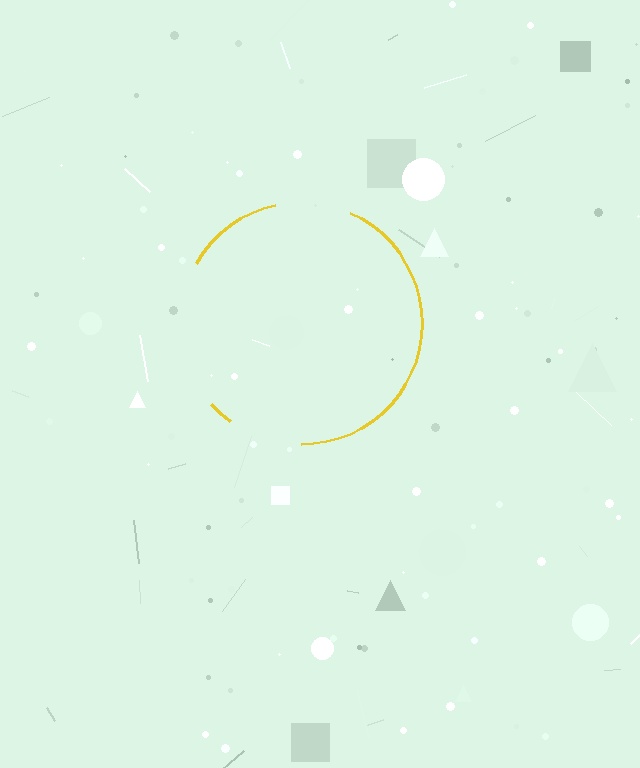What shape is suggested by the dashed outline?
The dashed outline suggests a circle.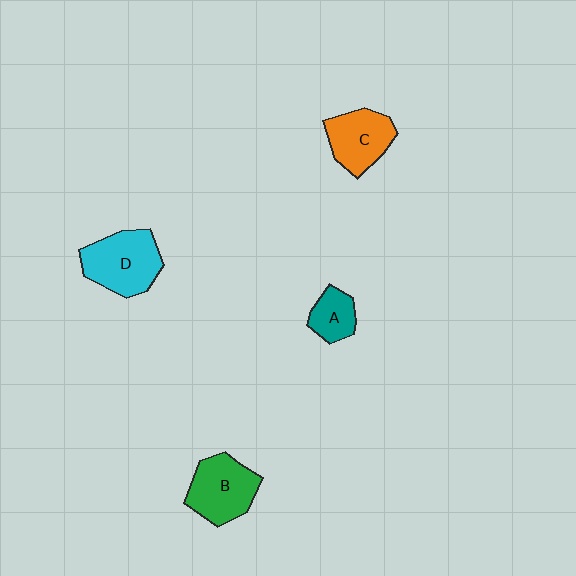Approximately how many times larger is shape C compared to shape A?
Approximately 1.6 times.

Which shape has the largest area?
Shape D (cyan).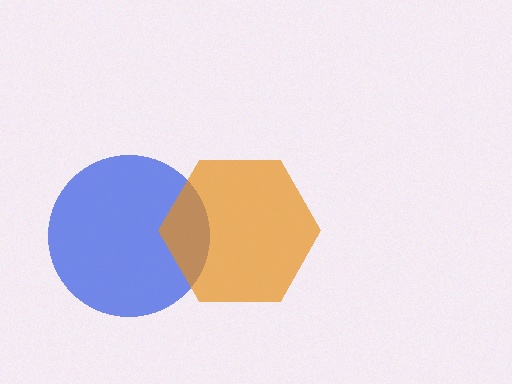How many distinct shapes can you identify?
There are 2 distinct shapes: a blue circle, an orange hexagon.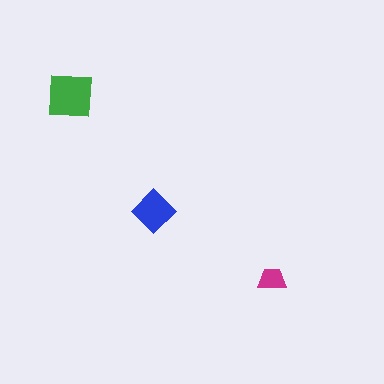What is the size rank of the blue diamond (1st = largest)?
2nd.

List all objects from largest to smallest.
The green square, the blue diamond, the magenta trapezoid.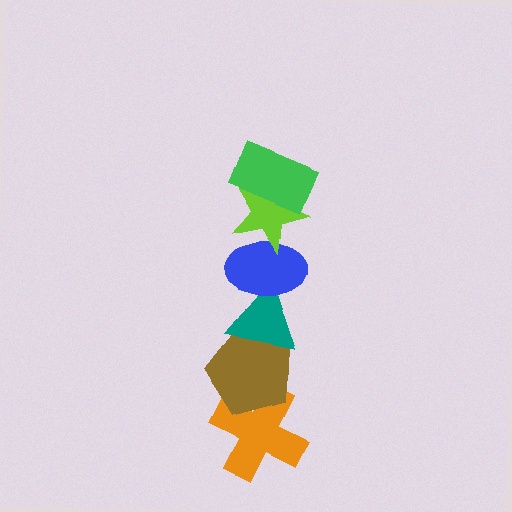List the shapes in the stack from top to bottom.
From top to bottom: the green rectangle, the lime star, the blue ellipse, the teal triangle, the brown pentagon, the orange cross.